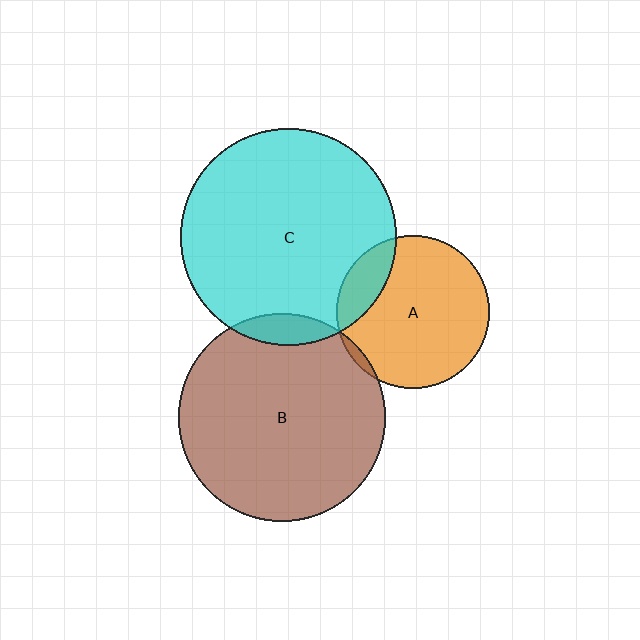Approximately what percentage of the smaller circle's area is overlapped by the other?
Approximately 15%.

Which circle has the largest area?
Circle C (cyan).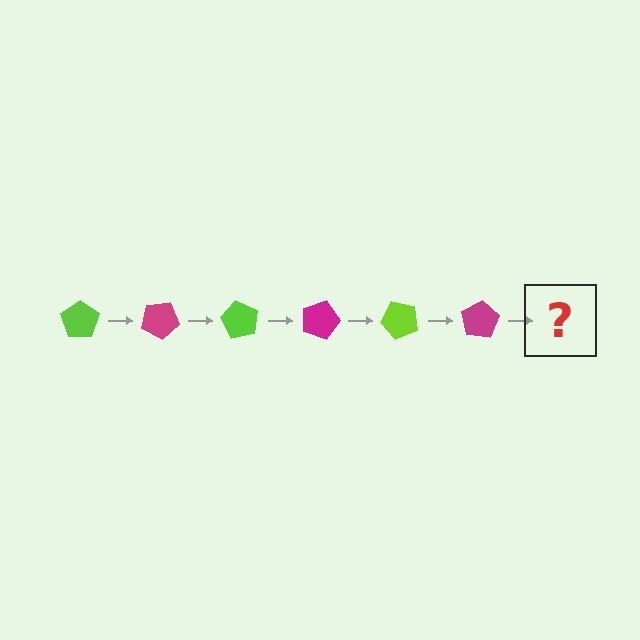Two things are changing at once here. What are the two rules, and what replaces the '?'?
The two rules are that it rotates 30 degrees each step and the color cycles through lime and magenta. The '?' should be a lime pentagon, rotated 180 degrees from the start.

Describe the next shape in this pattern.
It should be a lime pentagon, rotated 180 degrees from the start.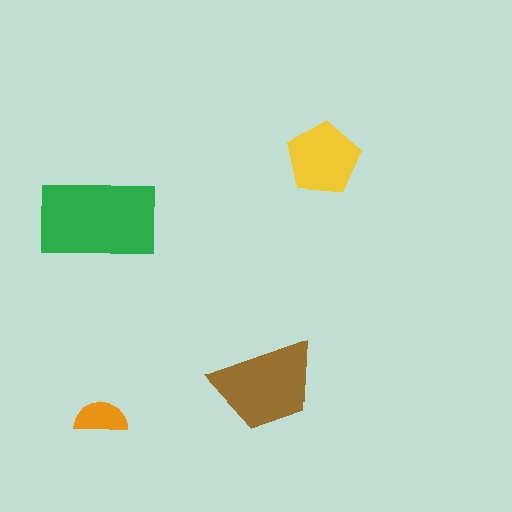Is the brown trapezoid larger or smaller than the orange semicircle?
Larger.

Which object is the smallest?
The orange semicircle.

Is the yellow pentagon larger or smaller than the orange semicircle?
Larger.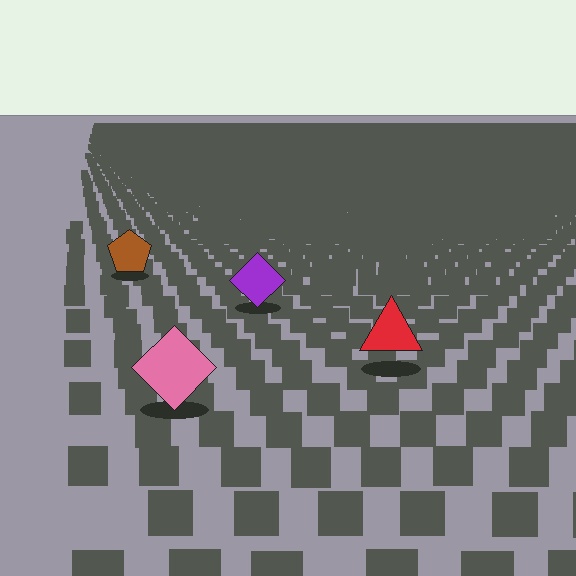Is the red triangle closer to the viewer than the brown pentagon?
Yes. The red triangle is closer — you can tell from the texture gradient: the ground texture is coarser near it.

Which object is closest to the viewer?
The pink diamond is closest. The texture marks near it are larger and more spread out.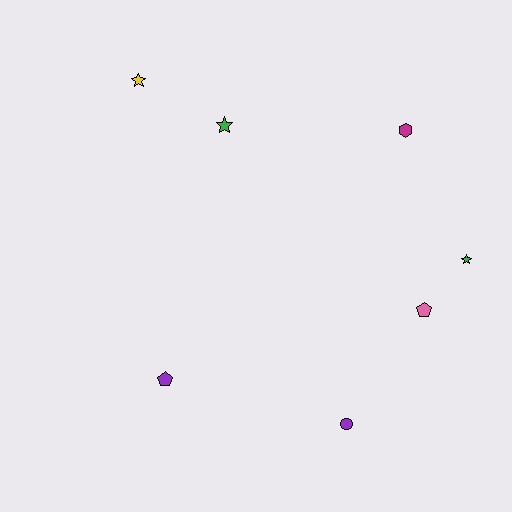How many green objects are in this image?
There are 2 green objects.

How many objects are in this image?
There are 7 objects.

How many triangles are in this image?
There are no triangles.